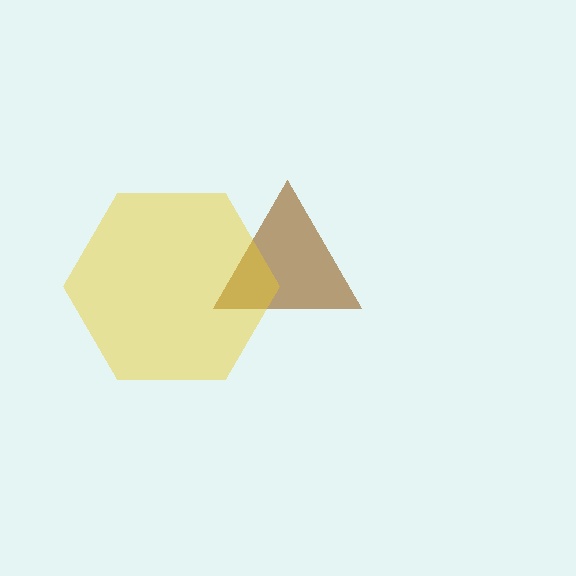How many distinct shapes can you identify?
There are 2 distinct shapes: a brown triangle, a yellow hexagon.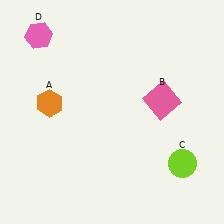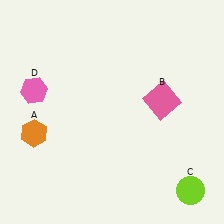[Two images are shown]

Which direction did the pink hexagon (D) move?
The pink hexagon (D) moved down.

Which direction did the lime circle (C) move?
The lime circle (C) moved down.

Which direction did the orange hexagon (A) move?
The orange hexagon (A) moved down.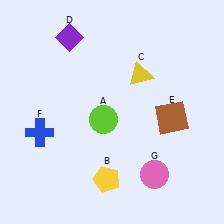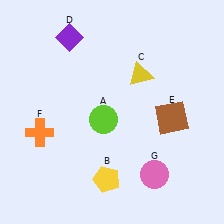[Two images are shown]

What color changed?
The cross (F) changed from blue in Image 1 to orange in Image 2.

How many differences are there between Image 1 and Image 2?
There is 1 difference between the two images.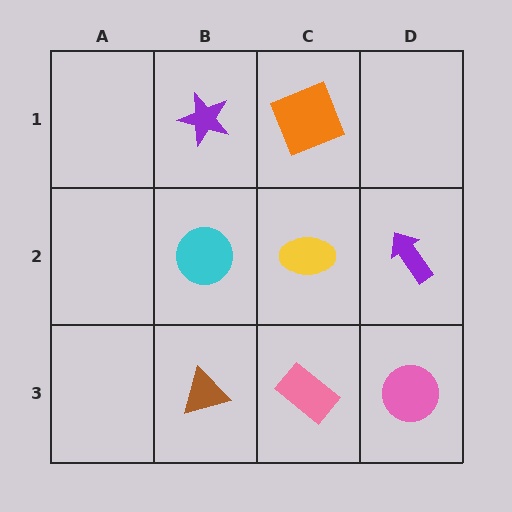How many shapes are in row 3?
3 shapes.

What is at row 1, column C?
An orange square.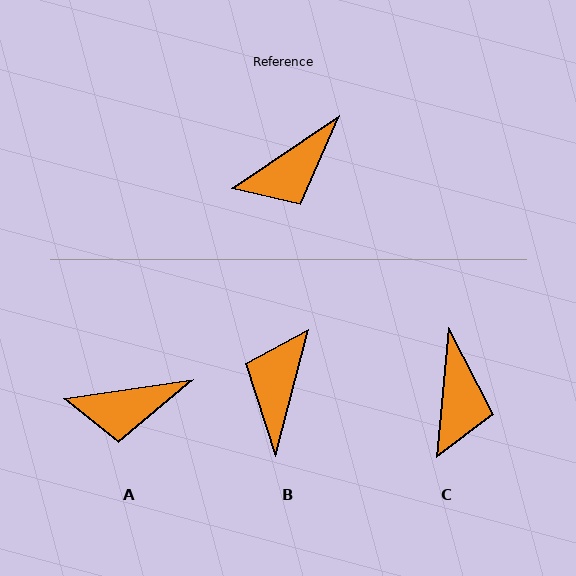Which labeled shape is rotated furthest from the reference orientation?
B, about 139 degrees away.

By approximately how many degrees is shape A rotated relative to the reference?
Approximately 26 degrees clockwise.